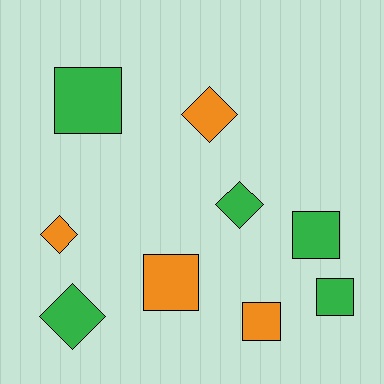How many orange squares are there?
There are 2 orange squares.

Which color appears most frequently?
Green, with 5 objects.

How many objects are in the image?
There are 9 objects.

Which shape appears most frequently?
Square, with 5 objects.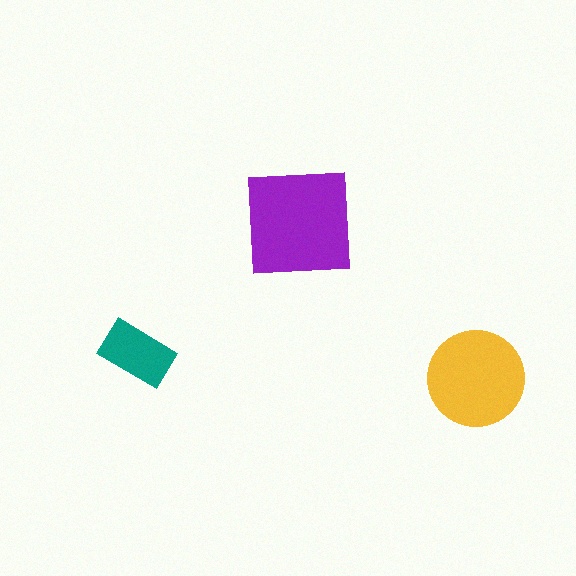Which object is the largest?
The purple square.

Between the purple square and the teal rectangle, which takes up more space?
The purple square.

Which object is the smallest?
The teal rectangle.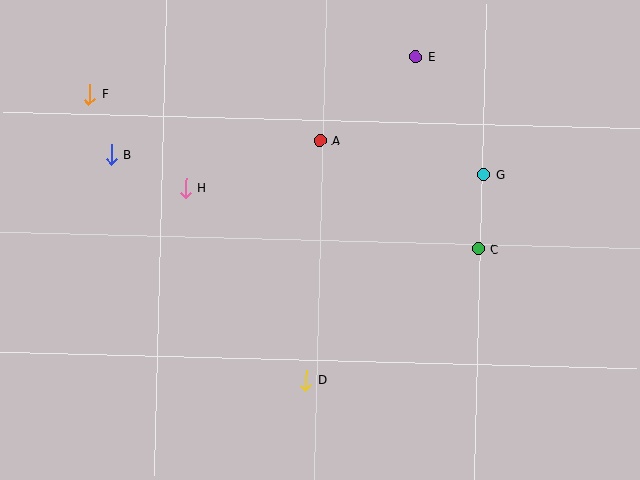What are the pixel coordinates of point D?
Point D is at (306, 380).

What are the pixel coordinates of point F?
Point F is at (90, 94).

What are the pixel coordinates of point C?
Point C is at (478, 249).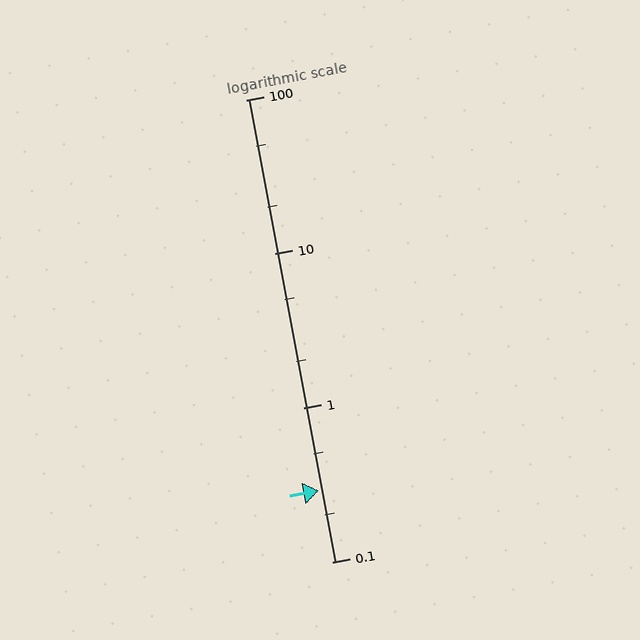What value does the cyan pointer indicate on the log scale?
The pointer indicates approximately 0.29.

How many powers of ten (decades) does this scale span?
The scale spans 3 decades, from 0.1 to 100.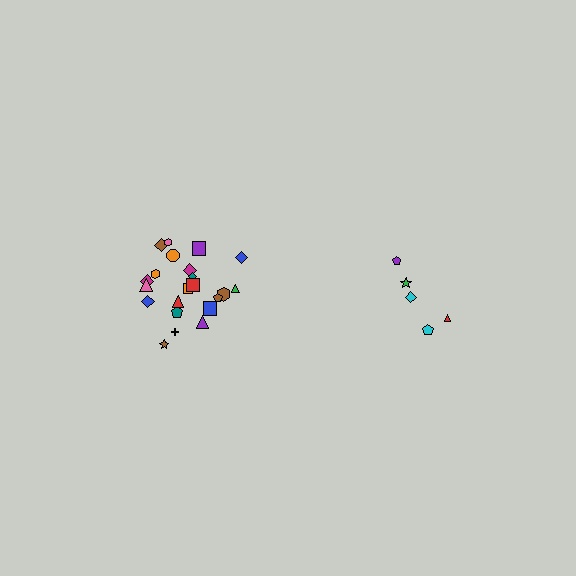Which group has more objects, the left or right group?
The left group.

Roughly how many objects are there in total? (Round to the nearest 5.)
Roughly 25 objects in total.